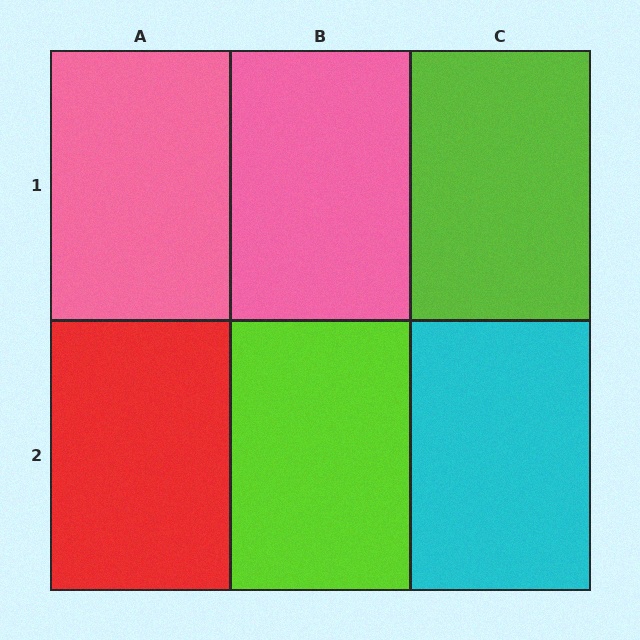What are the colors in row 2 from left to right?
Red, lime, cyan.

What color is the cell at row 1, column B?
Pink.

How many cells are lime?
2 cells are lime.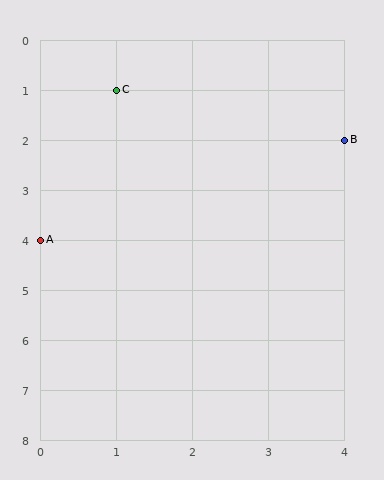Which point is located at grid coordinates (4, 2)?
Point B is at (4, 2).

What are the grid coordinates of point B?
Point B is at grid coordinates (4, 2).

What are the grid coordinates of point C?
Point C is at grid coordinates (1, 1).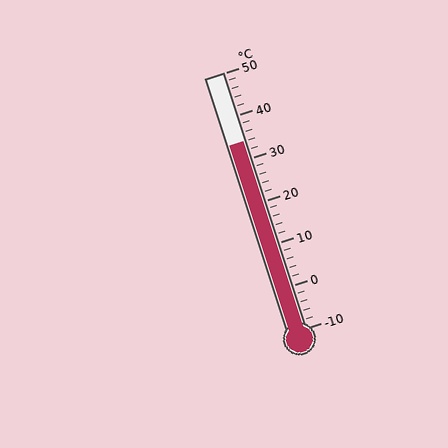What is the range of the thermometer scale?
The thermometer scale ranges from -10°C to 50°C.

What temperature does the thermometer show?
The thermometer shows approximately 34°C.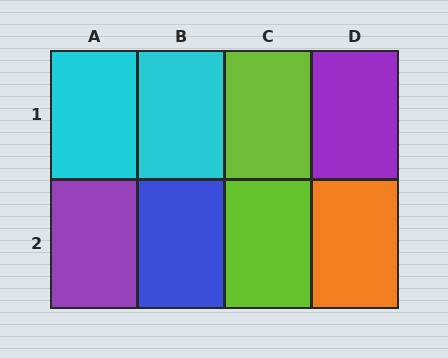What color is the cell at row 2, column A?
Purple.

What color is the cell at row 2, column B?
Blue.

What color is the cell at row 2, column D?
Orange.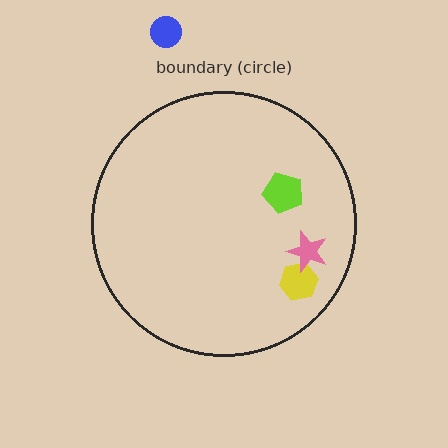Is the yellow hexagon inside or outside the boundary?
Inside.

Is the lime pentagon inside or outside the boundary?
Inside.